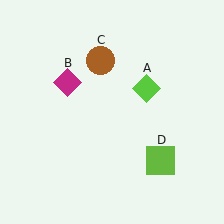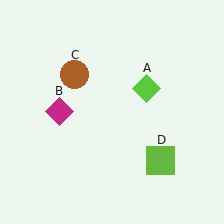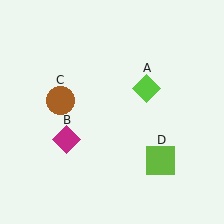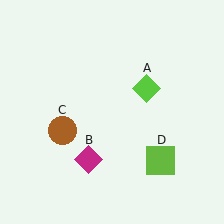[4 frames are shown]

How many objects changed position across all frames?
2 objects changed position: magenta diamond (object B), brown circle (object C).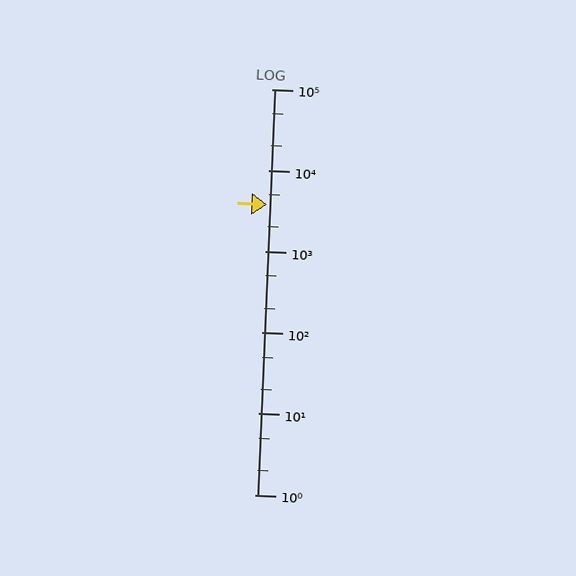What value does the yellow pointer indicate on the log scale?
The pointer indicates approximately 3800.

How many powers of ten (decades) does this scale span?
The scale spans 5 decades, from 1 to 100000.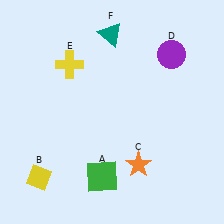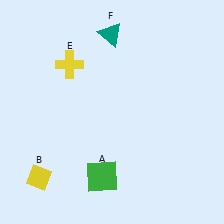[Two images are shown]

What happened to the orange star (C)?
The orange star (C) was removed in Image 2. It was in the bottom-right area of Image 1.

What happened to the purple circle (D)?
The purple circle (D) was removed in Image 2. It was in the top-right area of Image 1.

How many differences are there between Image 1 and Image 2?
There are 2 differences between the two images.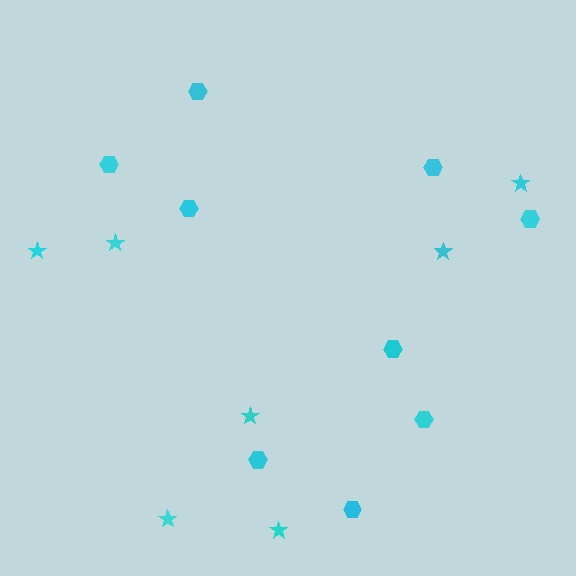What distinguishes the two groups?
There are 2 groups: one group of stars (7) and one group of hexagons (9).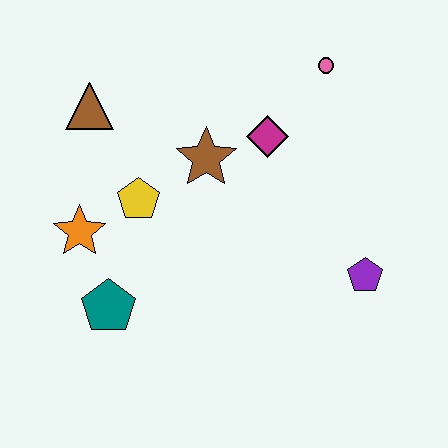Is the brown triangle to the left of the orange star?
No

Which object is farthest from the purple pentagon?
The brown triangle is farthest from the purple pentagon.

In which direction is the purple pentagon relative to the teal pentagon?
The purple pentagon is to the right of the teal pentagon.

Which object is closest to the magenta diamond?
The brown star is closest to the magenta diamond.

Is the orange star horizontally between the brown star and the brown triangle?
No